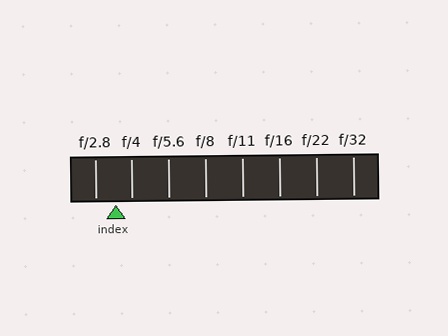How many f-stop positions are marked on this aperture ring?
There are 8 f-stop positions marked.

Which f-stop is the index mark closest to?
The index mark is closest to f/4.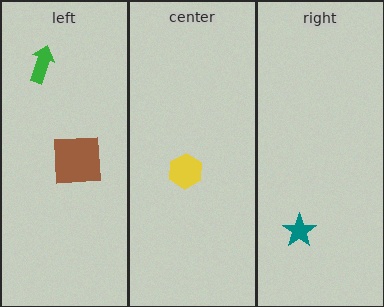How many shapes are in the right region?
1.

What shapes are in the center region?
The yellow hexagon.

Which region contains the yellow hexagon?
The center region.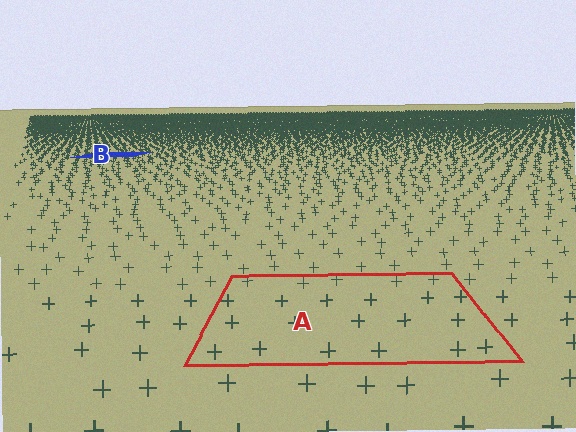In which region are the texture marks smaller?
The texture marks are smaller in region B, because it is farther away.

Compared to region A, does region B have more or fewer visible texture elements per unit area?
Region B has more texture elements per unit area — they are packed more densely because it is farther away.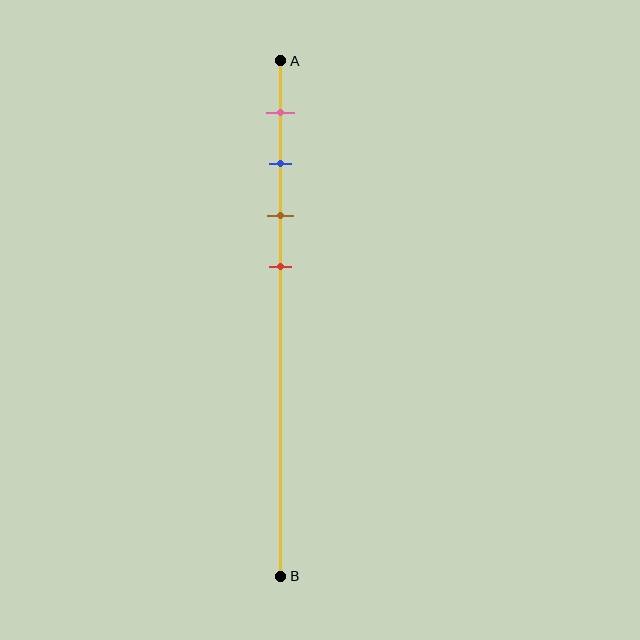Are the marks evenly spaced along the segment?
Yes, the marks are approximately evenly spaced.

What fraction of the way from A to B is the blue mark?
The blue mark is approximately 20% (0.2) of the way from A to B.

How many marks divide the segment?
There are 4 marks dividing the segment.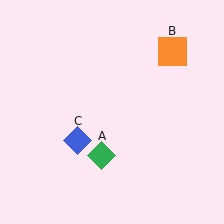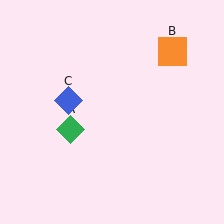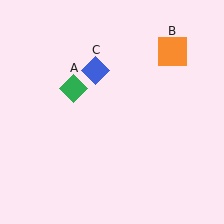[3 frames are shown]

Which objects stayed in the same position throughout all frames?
Orange square (object B) remained stationary.